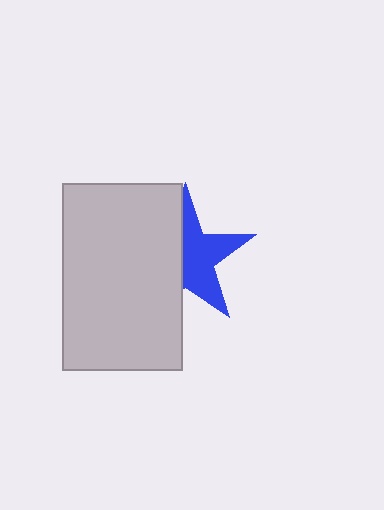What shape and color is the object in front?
The object in front is a light gray rectangle.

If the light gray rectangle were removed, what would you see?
You would see the complete blue star.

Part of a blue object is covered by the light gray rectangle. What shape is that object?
It is a star.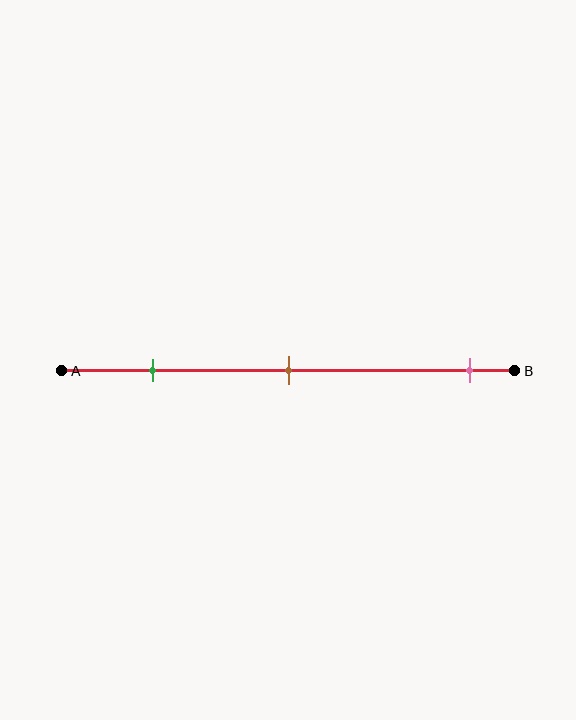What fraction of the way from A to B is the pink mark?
The pink mark is approximately 90% (0.9) of the way from A to B.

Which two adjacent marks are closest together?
The green and brown marks are the closest adjacent pair.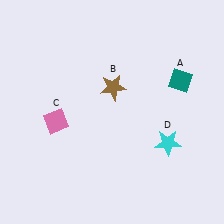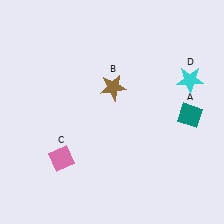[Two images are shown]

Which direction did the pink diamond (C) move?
The pink diamond (C) moved down.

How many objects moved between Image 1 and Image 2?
3 objects moved between the two images.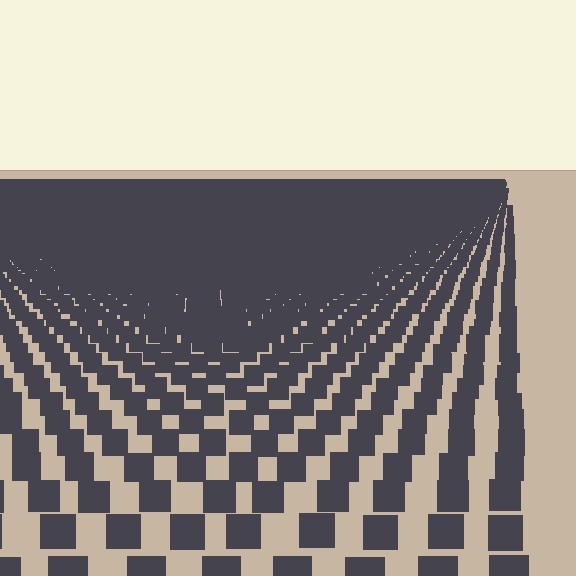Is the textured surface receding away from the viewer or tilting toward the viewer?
The surface is receding away from the viewer. Texture elements get smaller and denser toward the top.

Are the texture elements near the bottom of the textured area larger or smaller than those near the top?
Larger. Near the bottom, elements are closer to the viewer and appear at a bigger on-screen size.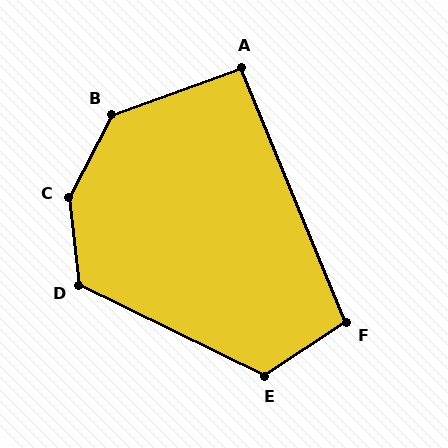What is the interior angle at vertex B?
Approximately 137 degrees (obtuse).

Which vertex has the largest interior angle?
C, at approximately 146 degrees.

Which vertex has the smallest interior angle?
A, at approximately 93 degrees.